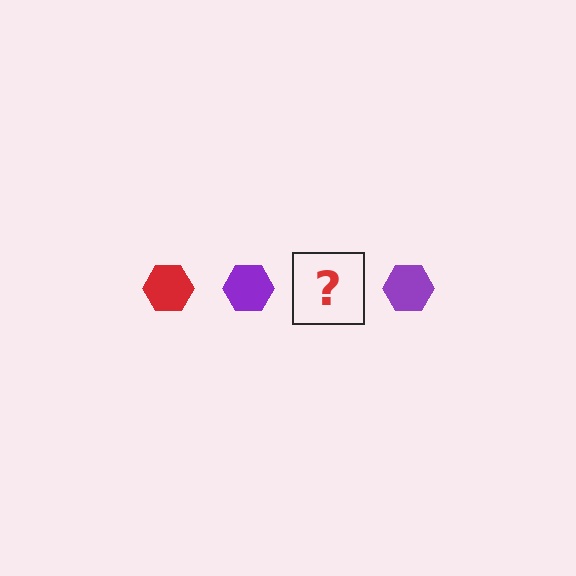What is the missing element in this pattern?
The missing element is a red hexagon.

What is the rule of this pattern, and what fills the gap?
The rule is that the pattern cycles through red, purple hexagons. The gap should be filled with a red hexagon.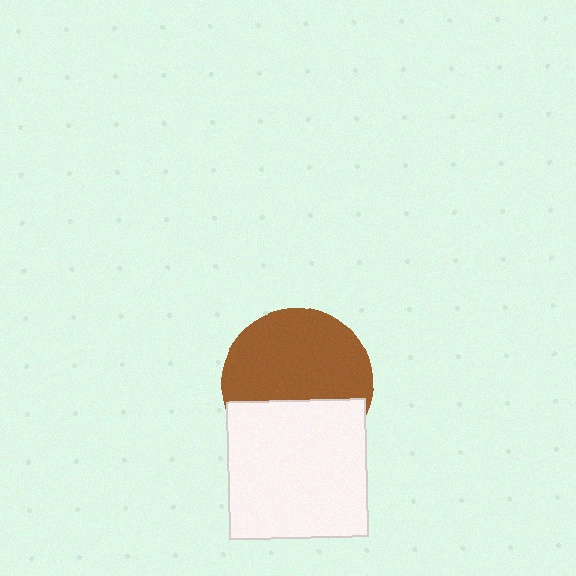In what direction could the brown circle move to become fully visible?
The brown circle could move up. That would shift it out from behind the white square entirely.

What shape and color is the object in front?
The object in front is a white square.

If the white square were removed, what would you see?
You would see the complete brown circle.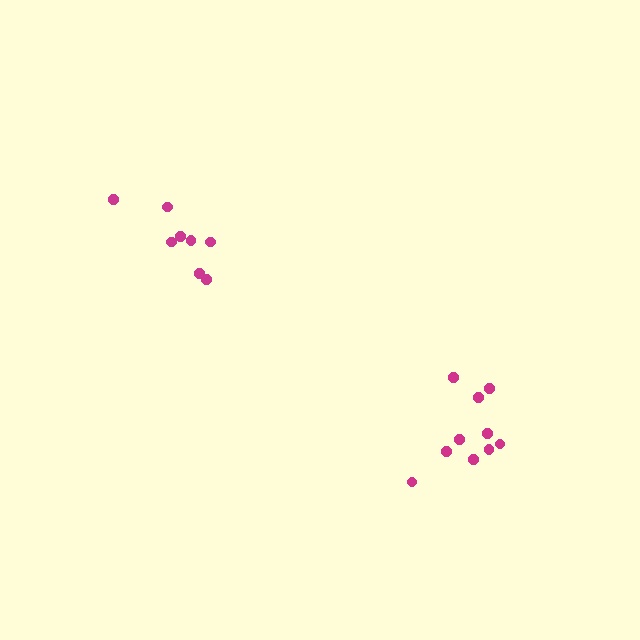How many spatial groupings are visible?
There are 2 spatial groupings.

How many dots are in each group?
Group 1: 10 dots, Group 2: 8 dots (18 total).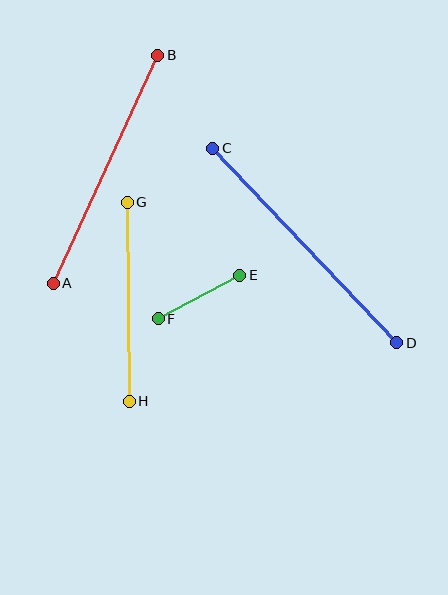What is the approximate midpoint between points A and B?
The midpoint is at approximately (106, 169) pixels.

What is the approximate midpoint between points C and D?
The midpoint is at approximately (305, 245) pixels.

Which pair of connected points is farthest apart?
Points C and D are farthest apart.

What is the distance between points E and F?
The distance is approximately 92 pixels.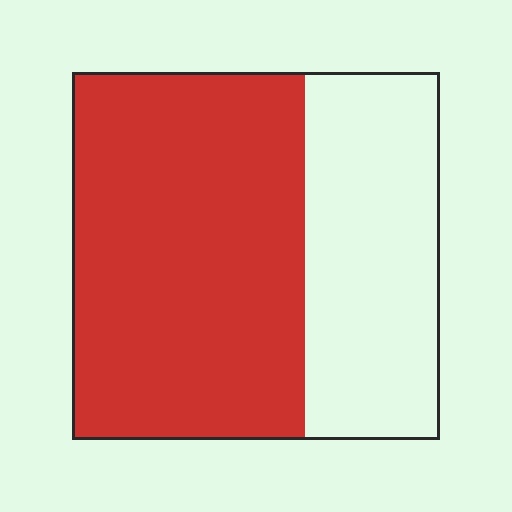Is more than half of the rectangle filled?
Yes.